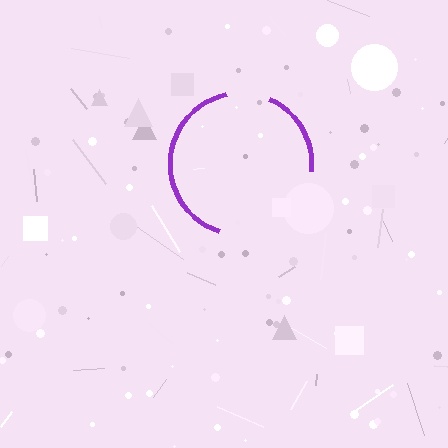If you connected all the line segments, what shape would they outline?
They would outline a circle.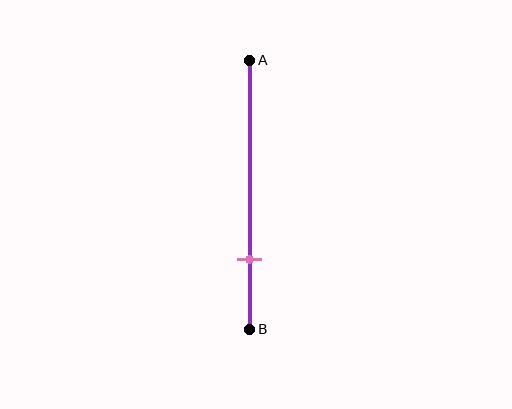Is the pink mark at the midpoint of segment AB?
No, the mark is at about 75% from A, not at the 50% midpoint.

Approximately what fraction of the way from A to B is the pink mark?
The pink mark is approximately 75% of the way from A to B.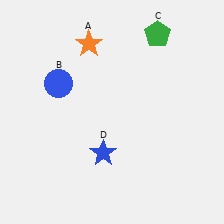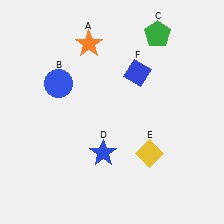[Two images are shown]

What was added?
A yellow diamond (E), a blue diamond (F) were added in Image 2.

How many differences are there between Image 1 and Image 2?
There are 2 differences between the two images.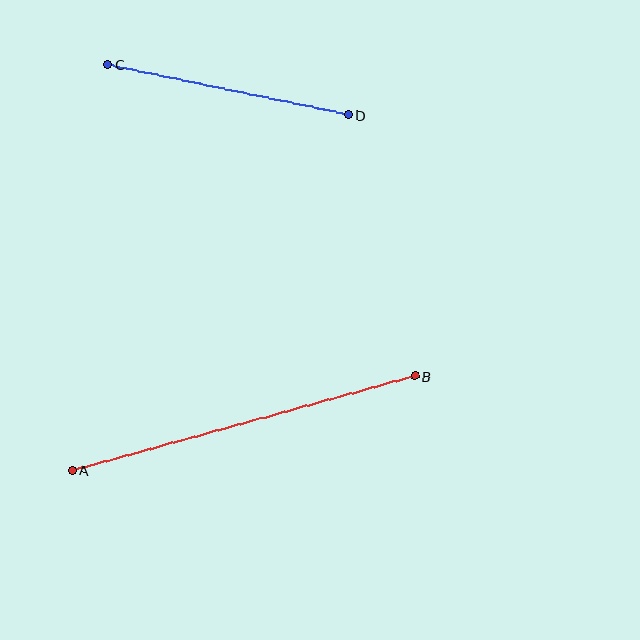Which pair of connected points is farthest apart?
Points A and B are farthest apart.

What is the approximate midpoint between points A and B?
The midpoint is at approximately (244, 423) pixels.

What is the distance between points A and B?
The distance is approximately 355 pixels.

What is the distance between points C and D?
The distance is approximately 246 pixels.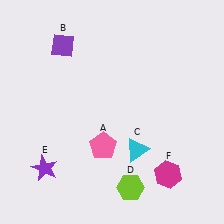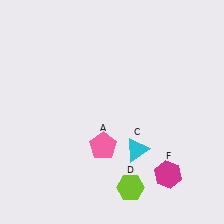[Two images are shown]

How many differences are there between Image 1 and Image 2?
There are 2 differences between the two images.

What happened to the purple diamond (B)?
The purple diamond (B) was removed in Image 2. It was in the top-left area of Image 1.